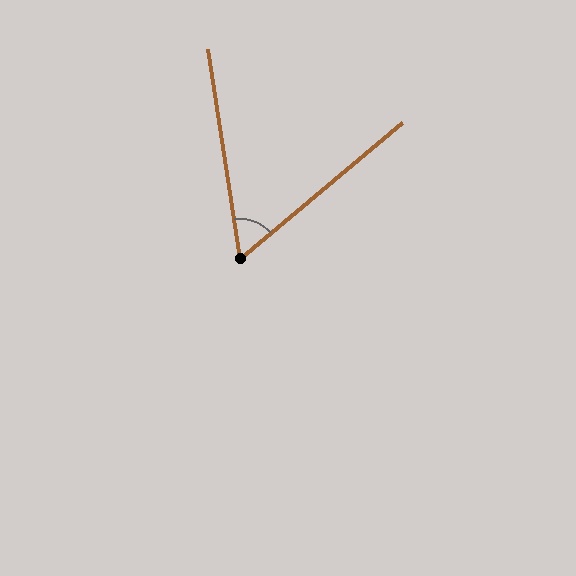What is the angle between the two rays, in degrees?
Approximately 59 degrees.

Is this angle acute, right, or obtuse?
It is acute.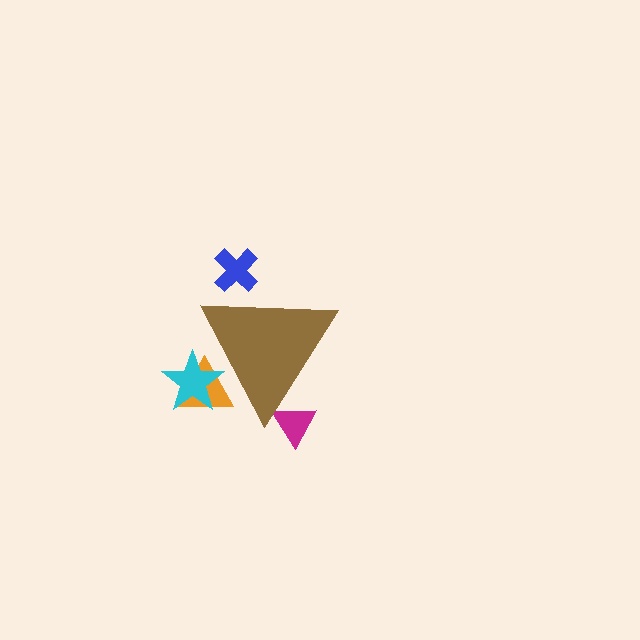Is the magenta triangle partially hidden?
Yes, the magenta triangle is partially hidden behind the brown triangle.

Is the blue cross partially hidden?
Yes, the blue cross is partially hidden behind the brown triangle.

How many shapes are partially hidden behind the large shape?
4 shapes are partially hidden.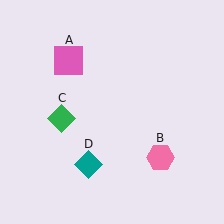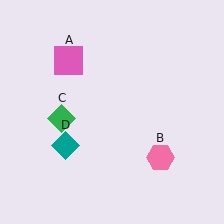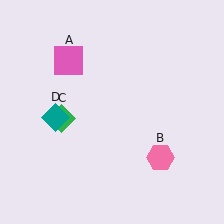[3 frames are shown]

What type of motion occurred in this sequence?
The teal diamond (object D) rotated clockwise around the center of the scene.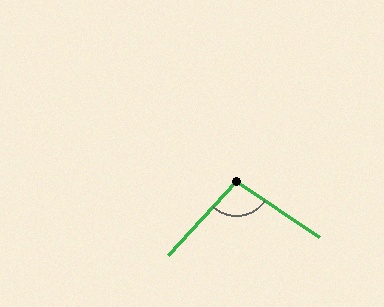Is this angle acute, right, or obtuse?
It is obtuse.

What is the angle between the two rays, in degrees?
Approximately 98 degrees.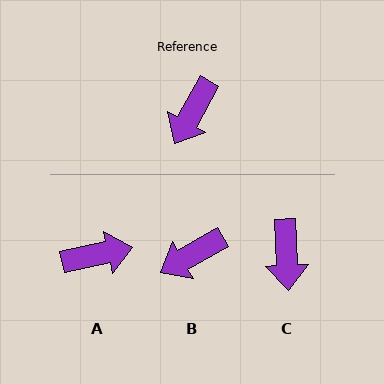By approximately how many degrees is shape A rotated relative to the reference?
Approximately 131 degrees counter-clockwise.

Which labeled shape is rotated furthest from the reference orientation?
A, about 131 degrees away.